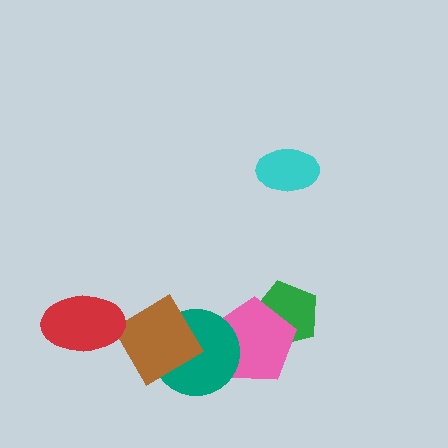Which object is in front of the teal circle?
The brown diamond is in front of the teal circle.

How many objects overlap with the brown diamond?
2 objects overlap with the brown diamond.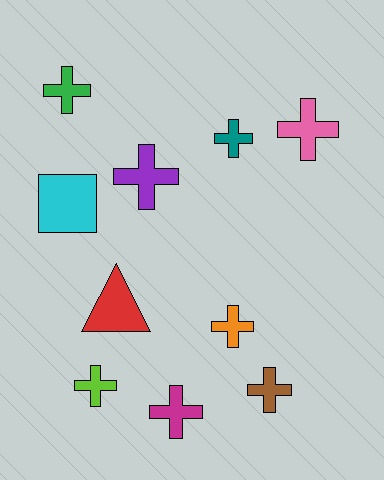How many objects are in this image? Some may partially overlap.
There are 10 objects.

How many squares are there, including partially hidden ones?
There is 1 square.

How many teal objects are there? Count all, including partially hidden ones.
There is 1 teal object.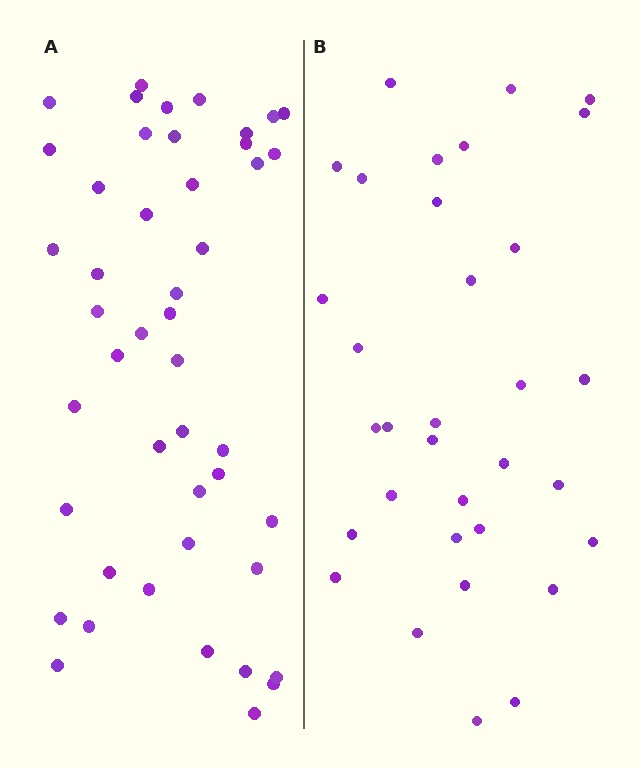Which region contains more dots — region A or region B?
Region A (the left region) has more dots.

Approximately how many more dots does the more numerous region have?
Region A has approximately 15 more dots than region B.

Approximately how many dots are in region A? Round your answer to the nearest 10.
About 50 dots. (The exact count is 46, which rounds to 50.)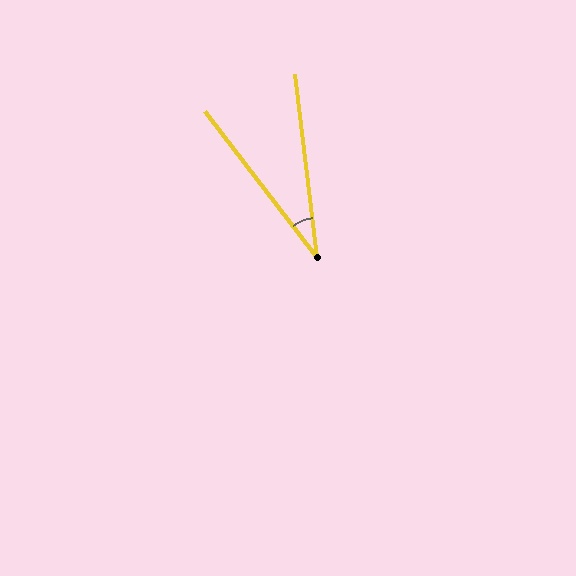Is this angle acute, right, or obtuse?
It is acute.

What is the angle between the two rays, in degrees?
Approximately 31 degrees.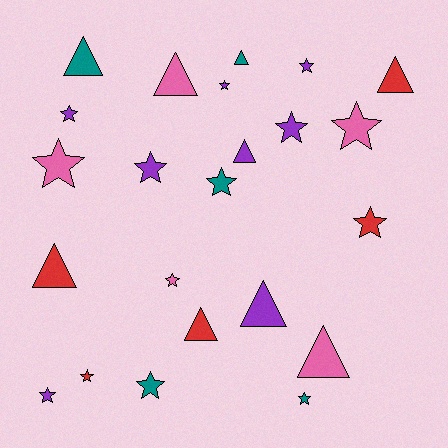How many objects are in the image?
There are 23 objects.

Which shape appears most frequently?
Star, with 14 objects.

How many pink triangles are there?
There are 2 pink triangles.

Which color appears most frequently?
Purple, with 8 objects.